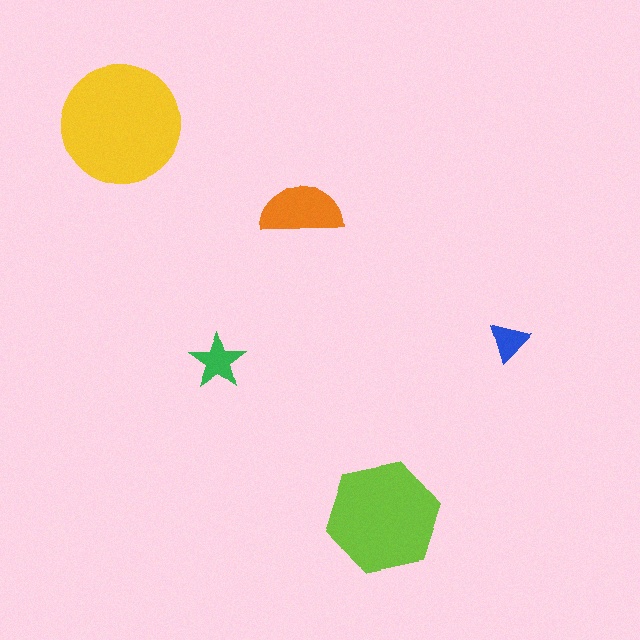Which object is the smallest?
The blue triangle.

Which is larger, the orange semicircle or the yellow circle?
The yellow circle.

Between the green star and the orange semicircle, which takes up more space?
The orange semicircle.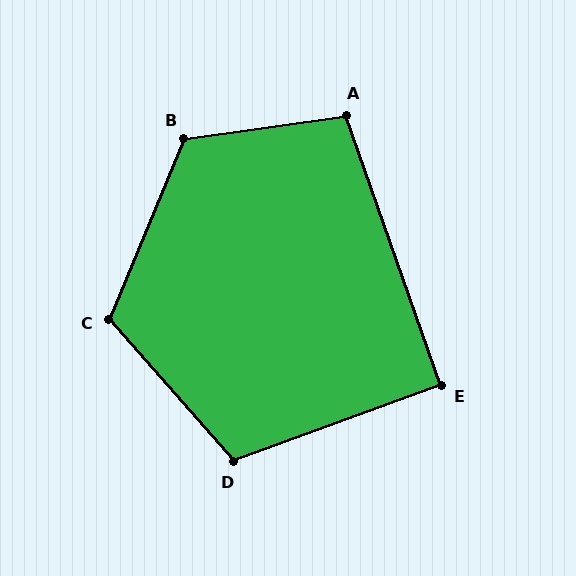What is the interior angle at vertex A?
Approximately 101 degrees (obtuse).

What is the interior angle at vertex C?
Approximately 116 degrees (obtuse).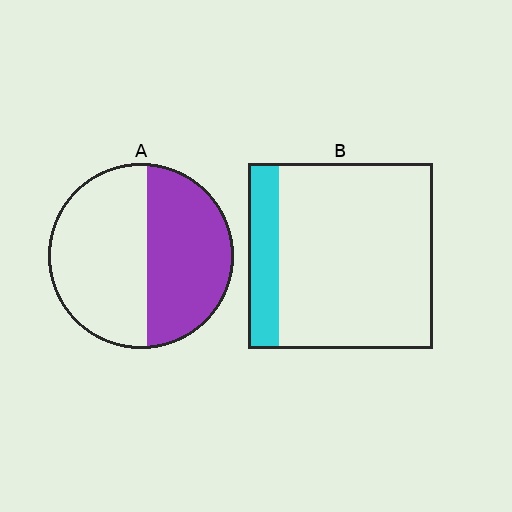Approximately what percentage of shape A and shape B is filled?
A is approximately 45% and B is approximately 15%.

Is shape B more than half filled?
No.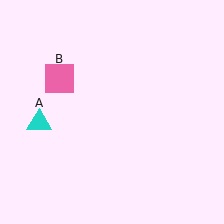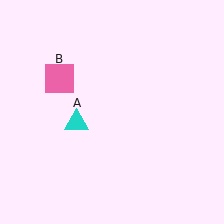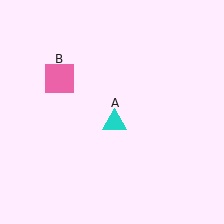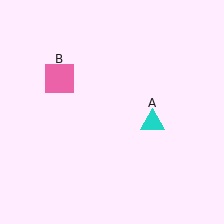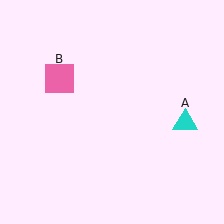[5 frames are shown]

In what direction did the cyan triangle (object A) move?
The cyan triangle (object A) moved right.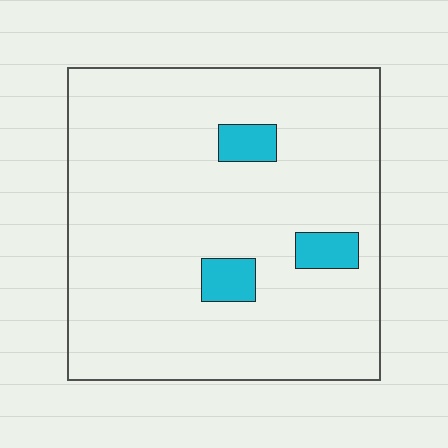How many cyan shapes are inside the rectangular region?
3.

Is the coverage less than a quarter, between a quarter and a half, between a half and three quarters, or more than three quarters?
Less than a quarter.